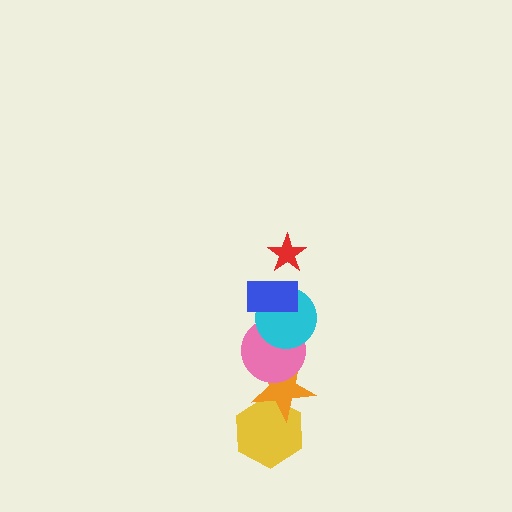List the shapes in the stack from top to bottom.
From top to bottom: the red star, the blue rectangle, the cyan circle, the pink circle, the orange star, the yellow hexagon.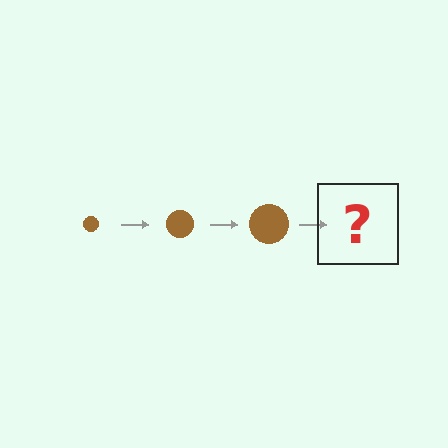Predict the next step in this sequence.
The next step is a brown circle, larger than the previous one.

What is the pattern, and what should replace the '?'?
The pattern is that the circle gets progressively larger each step. The '?' should be a brown circle, larger than the previous one.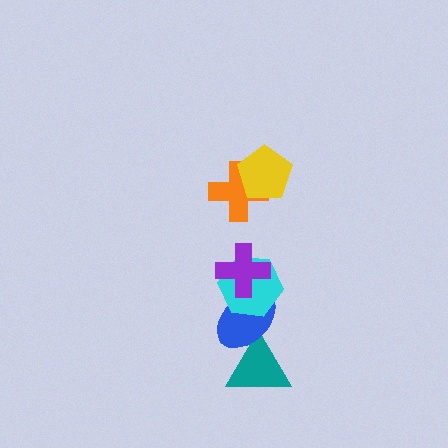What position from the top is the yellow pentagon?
The yellow pentagon is 1st from the top.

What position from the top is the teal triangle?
The teal triangle is 6th from the top.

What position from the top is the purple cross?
The purple cross is 3rd from the top.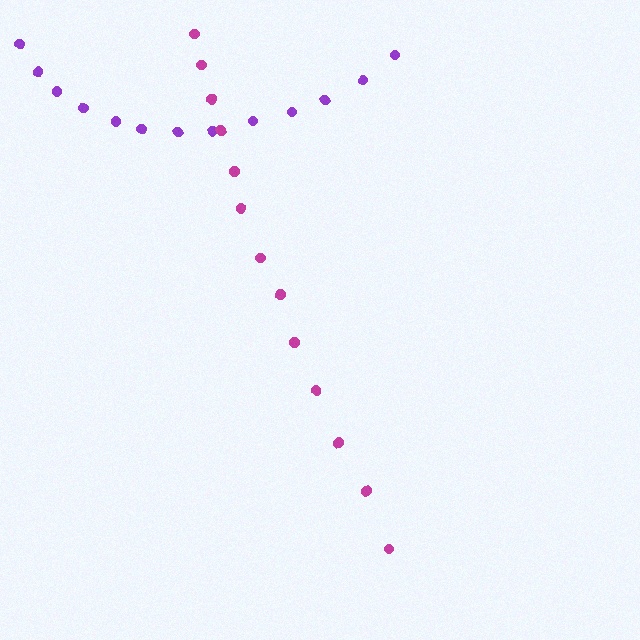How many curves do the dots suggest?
There are 2 distinct paths.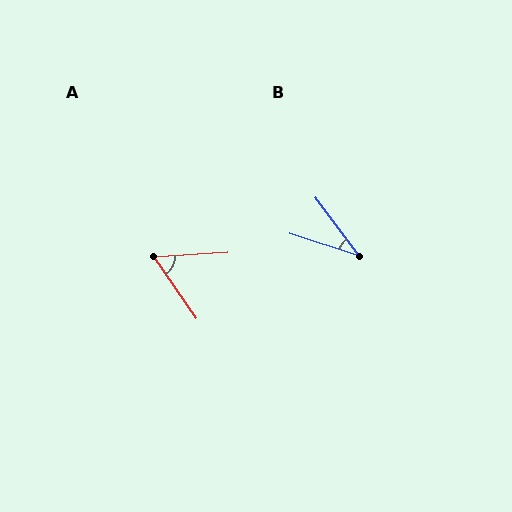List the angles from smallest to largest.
B (36°), A (59°).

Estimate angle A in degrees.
Approximately 59 degrees.